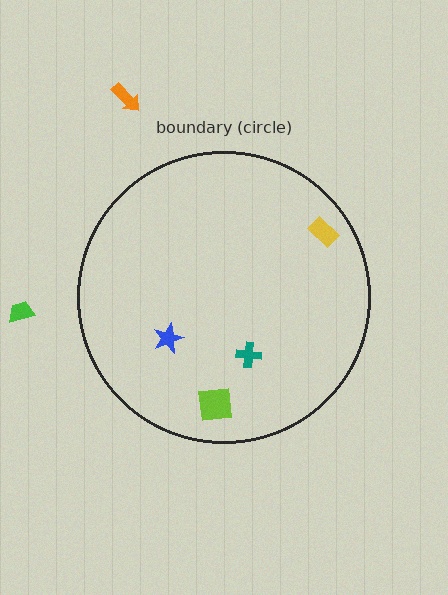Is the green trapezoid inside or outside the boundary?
Outside.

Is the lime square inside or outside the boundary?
Inside.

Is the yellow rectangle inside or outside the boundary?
Inside.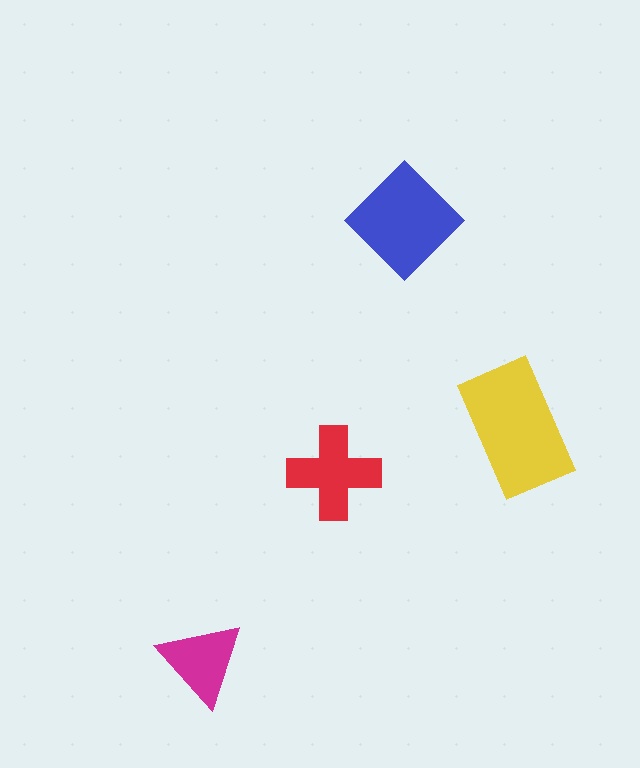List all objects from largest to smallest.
The yellow rectangle, the blue diamond, the red cross, the magenta triangle.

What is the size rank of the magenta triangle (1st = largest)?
4th.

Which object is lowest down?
The magenta triangle is bottommost.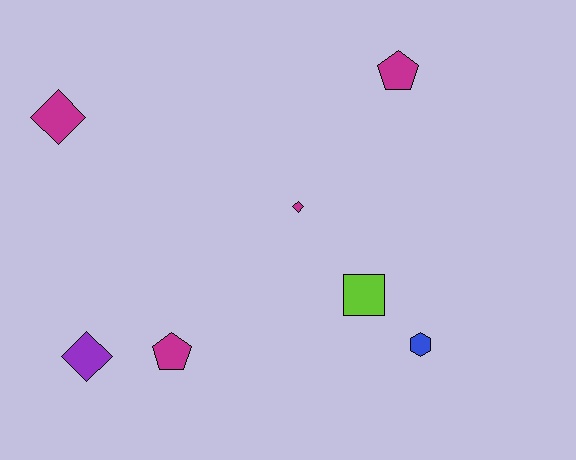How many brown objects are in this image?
There are no brown objects.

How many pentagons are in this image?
There are 2 pentagons.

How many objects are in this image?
There are 7 objects.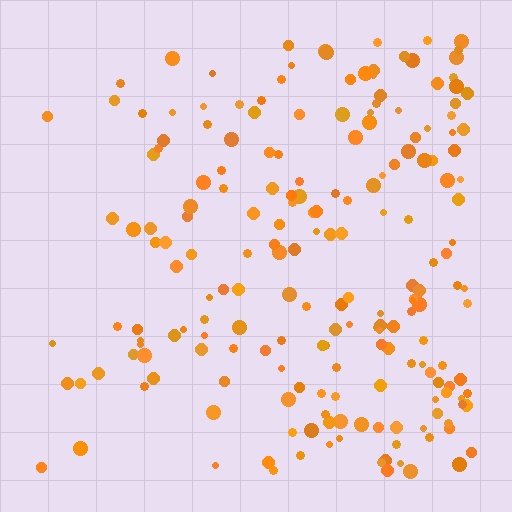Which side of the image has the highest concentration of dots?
The right.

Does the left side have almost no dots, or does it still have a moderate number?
Still a moderate number, just noticeably fewer than the right.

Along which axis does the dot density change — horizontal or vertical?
Horizontal.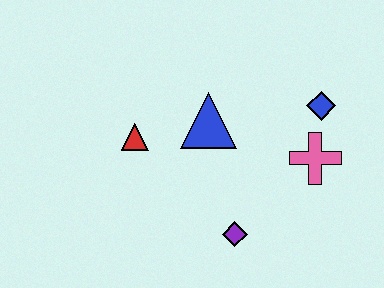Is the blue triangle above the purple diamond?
Yes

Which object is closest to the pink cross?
The blue diamond is closest to the pink cross.